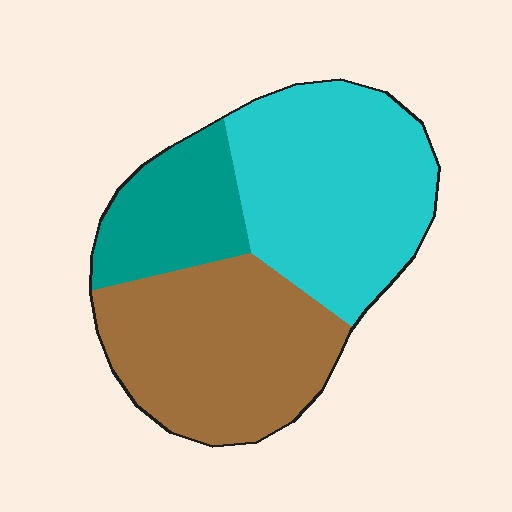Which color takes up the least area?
Teal, at roughly 20%.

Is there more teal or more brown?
Brown.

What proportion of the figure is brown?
Brown covers around 40% of the figure.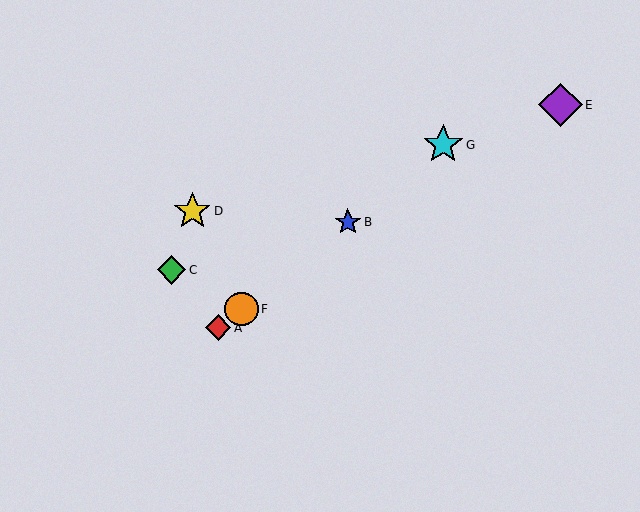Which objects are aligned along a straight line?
Objects A, B, F, G are aligned along a straight line.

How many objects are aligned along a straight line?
4 objects (A, B, F, G) are aligned along a straight line.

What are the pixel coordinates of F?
Object F is at (241, 309).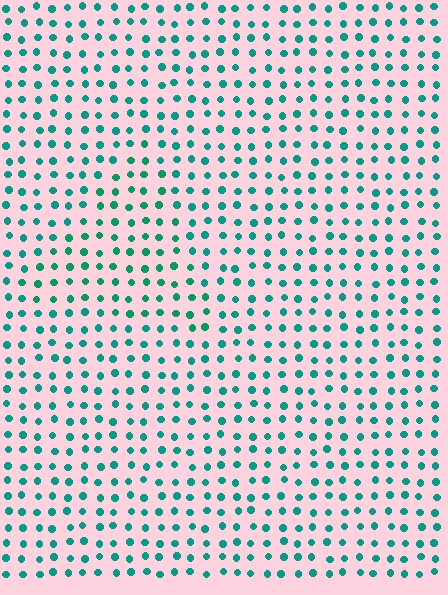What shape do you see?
I see a triangle.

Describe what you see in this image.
The image is filled with small teal elements in a uniform arrangement. A triangle-shaped region is visible where the elements are tinted to a slightly different hue, forming a subtle color boundary.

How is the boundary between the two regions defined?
The boundary is defined purely by a slight shift in hue (about 15 degrees). Spacing, size, and orientation are identical on both sides.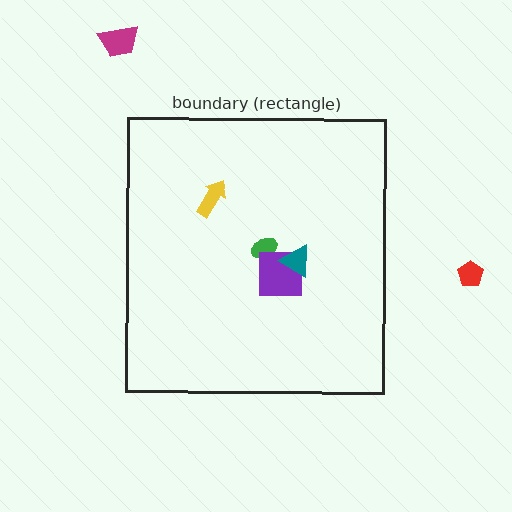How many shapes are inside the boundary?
4 inside, 2 outside.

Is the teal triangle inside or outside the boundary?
Inside.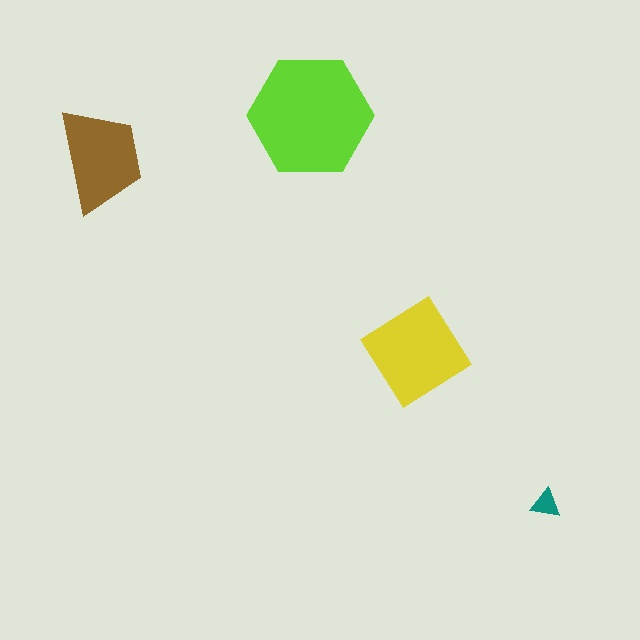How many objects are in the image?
There are 4 objects in the image.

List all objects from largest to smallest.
The lime hexagon, the yellow diamond, the brown trapezoid, the teal triangle.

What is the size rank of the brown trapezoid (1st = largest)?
3rd.